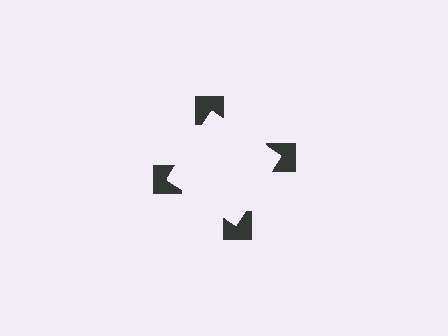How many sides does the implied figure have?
4 sides.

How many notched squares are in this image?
There are 4 — one at each vertex of the illusory square.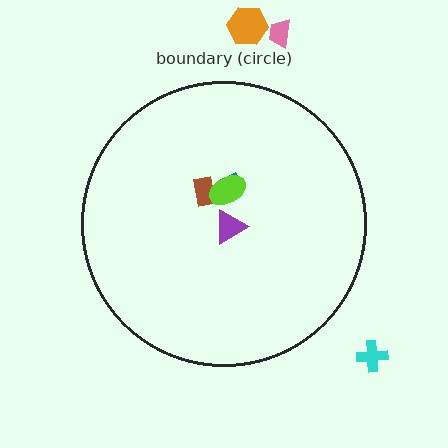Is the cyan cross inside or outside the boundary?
Outside.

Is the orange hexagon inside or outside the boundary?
Outside.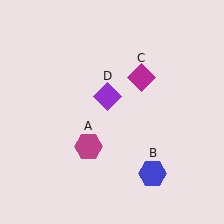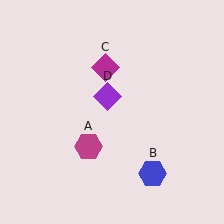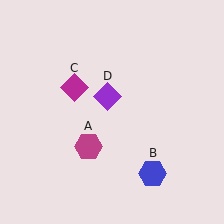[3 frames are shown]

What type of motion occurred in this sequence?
The magenta diamond (object C) rotated counterclockwise around the center of the scene.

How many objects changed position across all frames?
1 object changed position: magenta diamond (object C).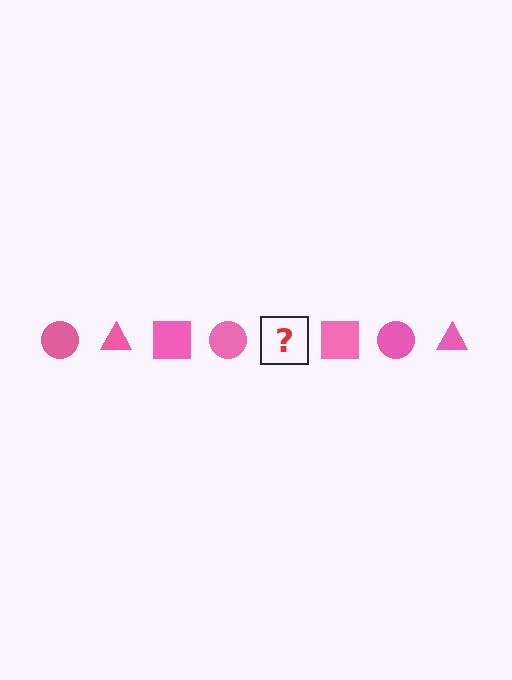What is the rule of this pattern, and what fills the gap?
The rule is that the pattern cycles through circle, triangle, square shapes in pink. The gap should be filled with a pink triangle.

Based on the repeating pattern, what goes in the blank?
The blank should be a pink triangle.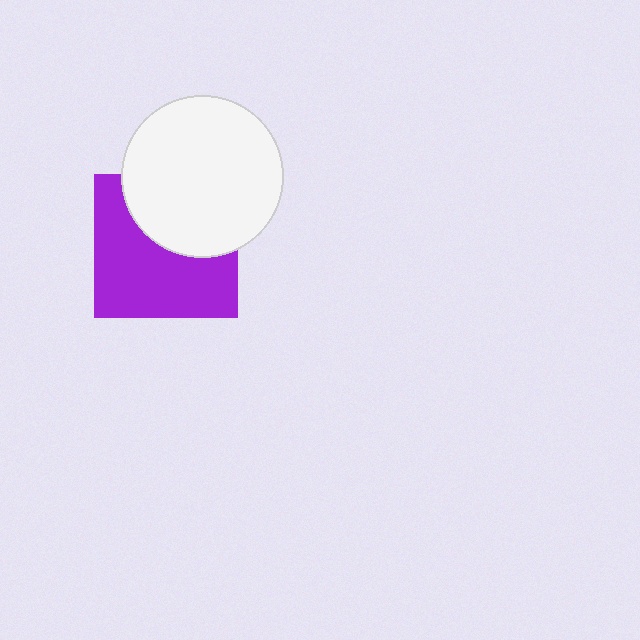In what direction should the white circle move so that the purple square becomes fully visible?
The white circle should move up. That is the shortest direction to clear the overlap and leave the purple square fully visible.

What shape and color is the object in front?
The object in front is a white circle.